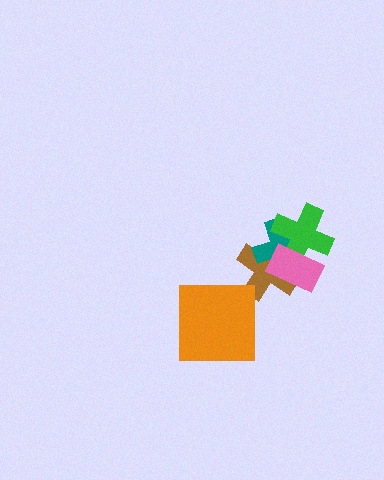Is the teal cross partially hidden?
Yes, it is partially covered by another shape.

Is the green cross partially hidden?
Yes, it is partially covered by another shape.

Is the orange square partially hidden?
No, no other shape covers it.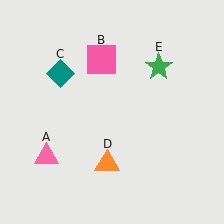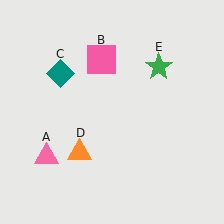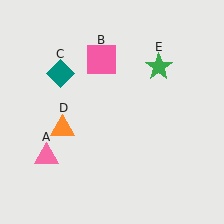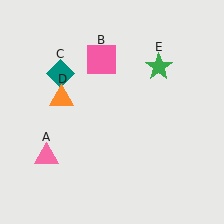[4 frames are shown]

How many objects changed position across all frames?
1 object changed position: orange triangle (object D).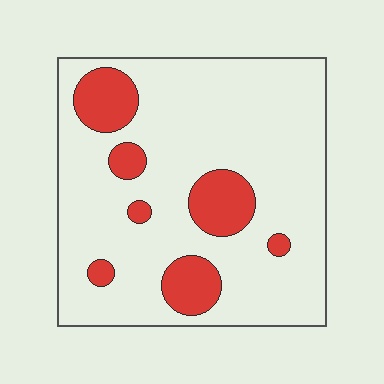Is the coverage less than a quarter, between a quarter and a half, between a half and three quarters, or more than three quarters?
Less than a quarter.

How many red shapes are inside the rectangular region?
7.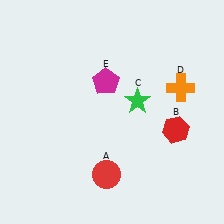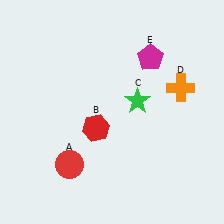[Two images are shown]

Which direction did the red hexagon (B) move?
The red hexagon (B) moved left.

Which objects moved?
The objects that moved are: the red circle (A), the red hexagon (B), the magenta pentagon (E).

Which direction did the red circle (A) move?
The red circle (A) moved left.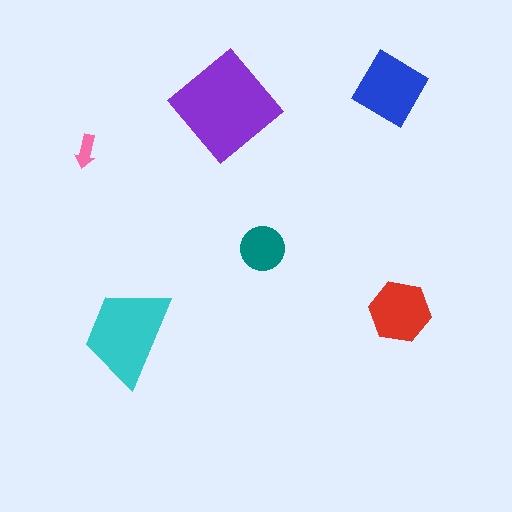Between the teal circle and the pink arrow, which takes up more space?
The teal circle.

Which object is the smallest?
The pink arrow.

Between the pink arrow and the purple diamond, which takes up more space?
The purple diamond.